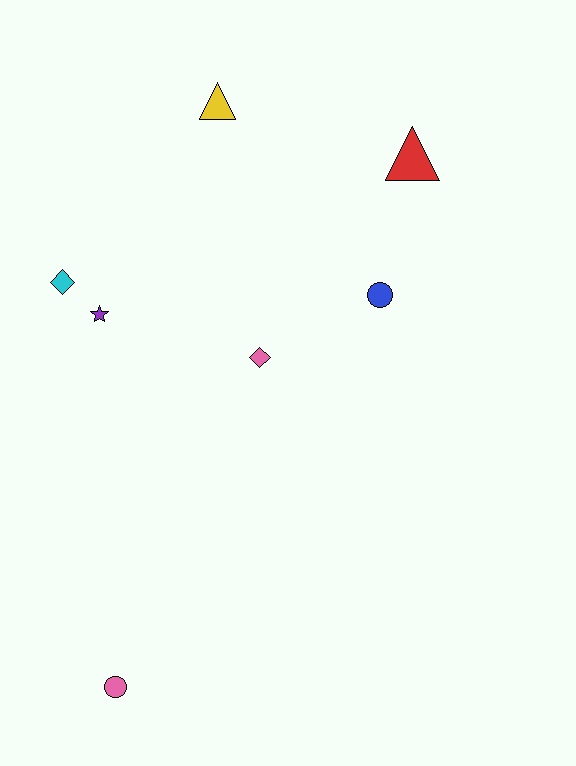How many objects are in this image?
There are 7 objects.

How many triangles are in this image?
There are 2 triangles.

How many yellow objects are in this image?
There is 1 yellow object.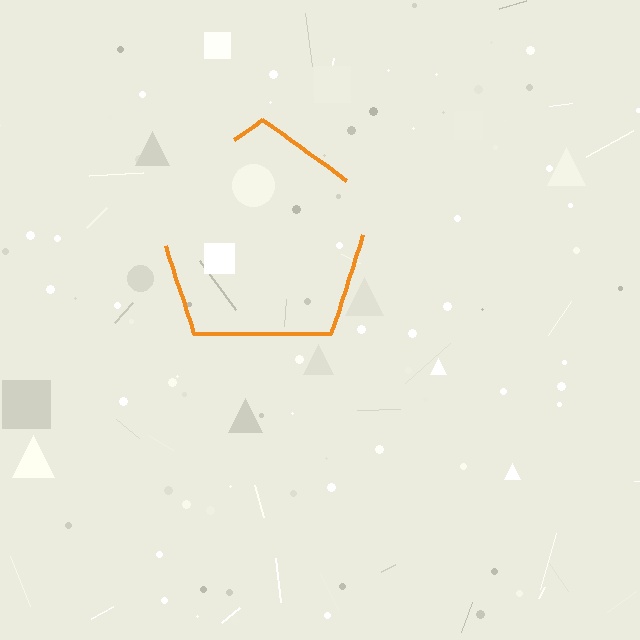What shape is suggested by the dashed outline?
The dashed outline suggests a pentagon.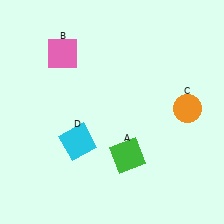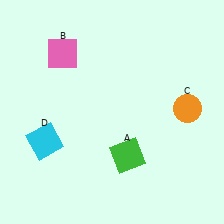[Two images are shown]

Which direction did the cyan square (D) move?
The cyan square (D) moved left.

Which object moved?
The cyan square (D) moved left.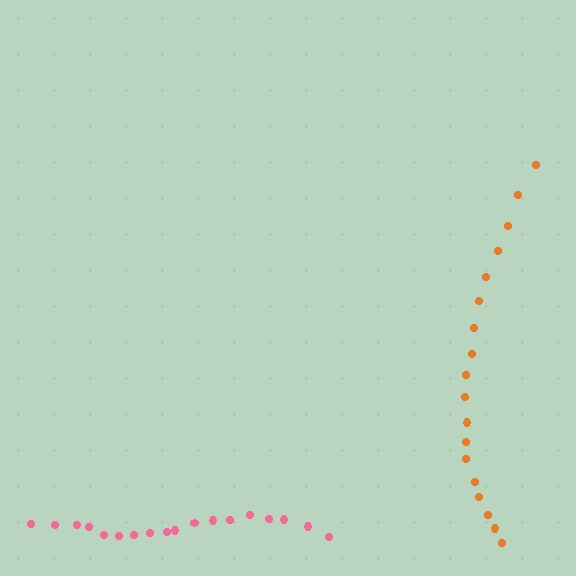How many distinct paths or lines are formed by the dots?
There are 2 distinct paths.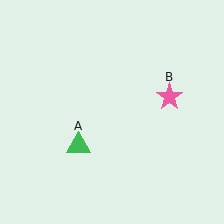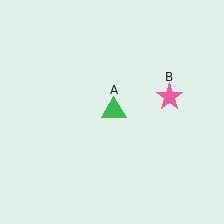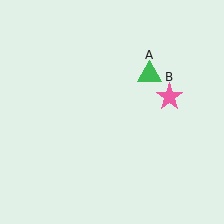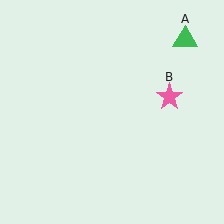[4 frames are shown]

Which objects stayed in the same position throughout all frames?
Pink star (object B) remained stationary.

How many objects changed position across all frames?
1 object changed position: green triangle (object A).